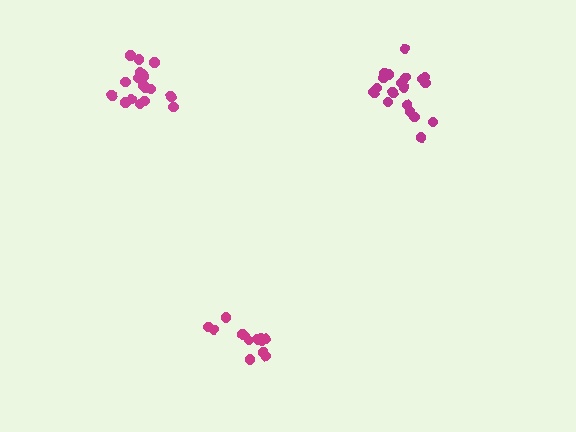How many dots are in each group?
Group 1: 19 dots, Group 2: 19 dots, Group 3: 14 dots (52 total).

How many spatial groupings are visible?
There are 3 spatial groupings.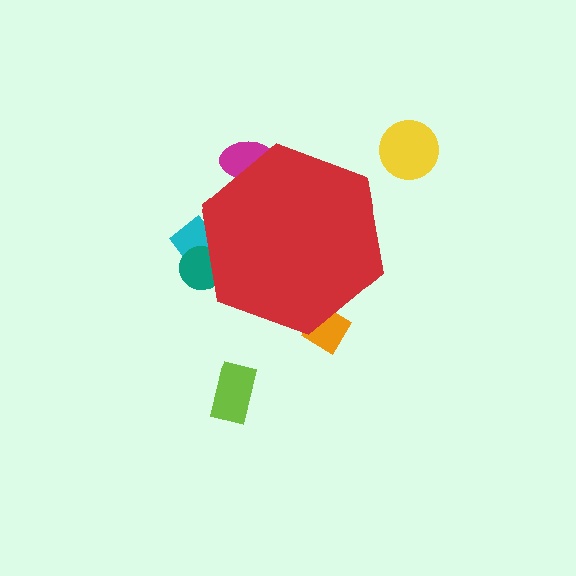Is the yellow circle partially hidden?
No, the yellow circle is fully visible.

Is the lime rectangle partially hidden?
No, the lime rectangle is fully visible.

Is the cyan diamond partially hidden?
Yes, the cyan diamond is partially hidden behind the red hexagon.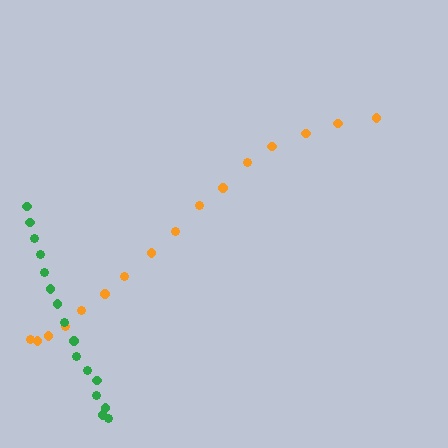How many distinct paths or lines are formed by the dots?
There are 2 distinct paths.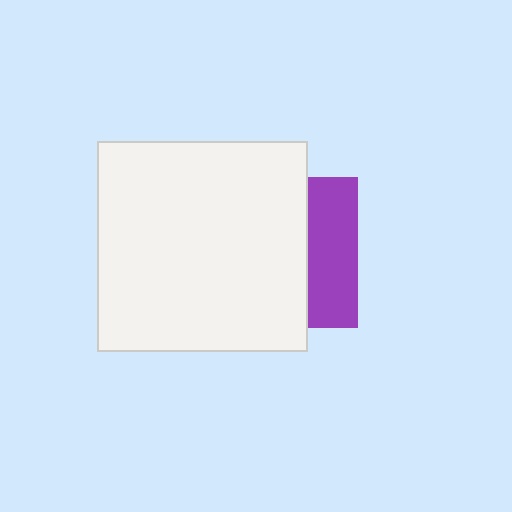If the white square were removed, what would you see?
You would see the complete purple square.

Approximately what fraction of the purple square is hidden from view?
Roughly 67% of the purple square is hidden behind the white square.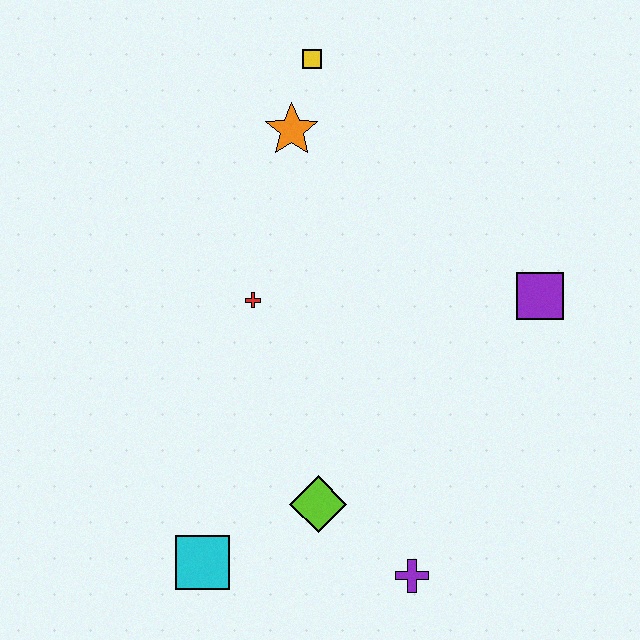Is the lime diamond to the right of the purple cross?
No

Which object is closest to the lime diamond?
The purple cross is closest to the lime diamond.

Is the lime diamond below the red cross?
Yes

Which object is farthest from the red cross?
The purple cross is farthest from the red cross.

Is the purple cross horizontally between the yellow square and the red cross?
No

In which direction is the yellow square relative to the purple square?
The yellow square is above the purple square.